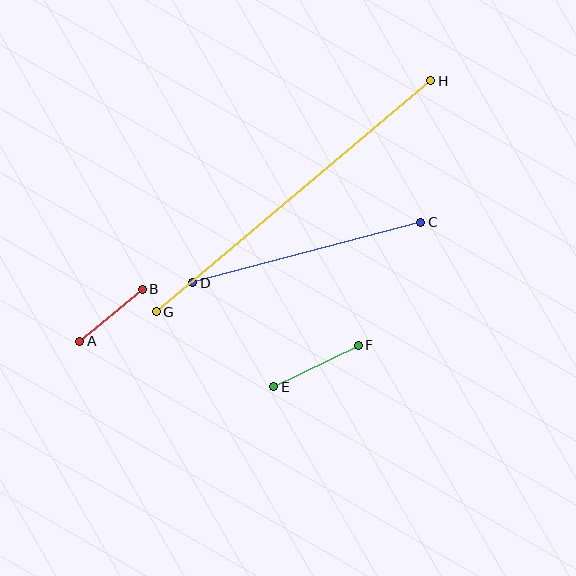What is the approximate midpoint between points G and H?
The midpoint is at approximately (294, 196) pixels.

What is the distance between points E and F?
The distance is approximately 94 pixels.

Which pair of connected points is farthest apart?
Points G and H are farthest apart.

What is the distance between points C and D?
The distance is approximately 236 pixels.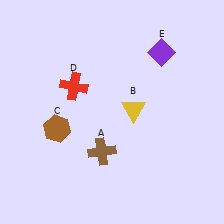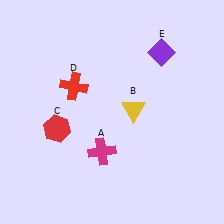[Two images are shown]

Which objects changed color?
A changed from brown to magenta. C changed from brown to red.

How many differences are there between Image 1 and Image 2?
There are 2 differences between the two images.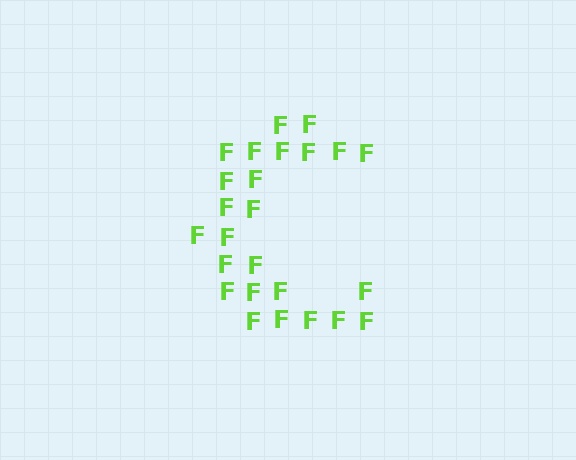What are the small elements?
The small elements are letter F's.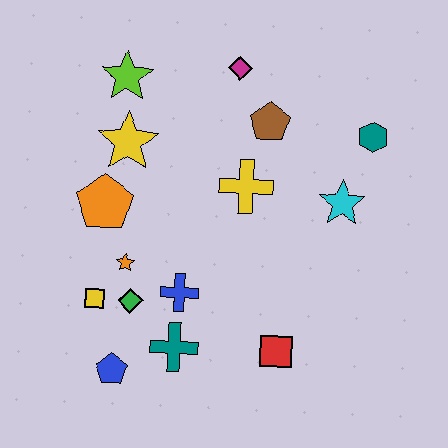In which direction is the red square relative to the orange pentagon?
The red square is to the right of the orange pentagon.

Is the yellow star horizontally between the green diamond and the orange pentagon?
Yes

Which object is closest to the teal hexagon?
The cyan star is closest to the teal hexagon.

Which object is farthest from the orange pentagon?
The teal hexagon is farthest from the orange pentagon.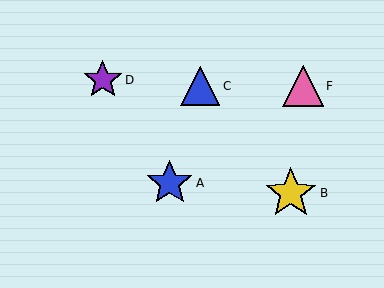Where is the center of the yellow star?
The center of the yellow star is at (291, 193).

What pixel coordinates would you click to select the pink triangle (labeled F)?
Click at (303, 86) to select the pink triangle F.